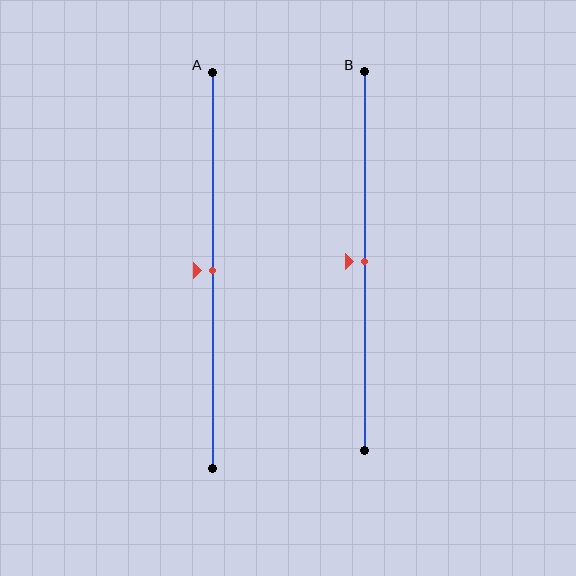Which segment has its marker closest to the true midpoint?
Segment A has its marker closest to the true midpoint.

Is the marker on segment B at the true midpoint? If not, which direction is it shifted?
Yes, the marker on segment B is at the true midpoint.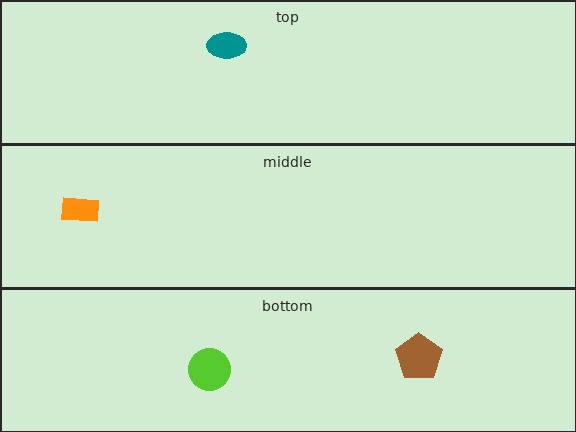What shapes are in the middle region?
The orange rectangle.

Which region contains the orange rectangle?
The middle region.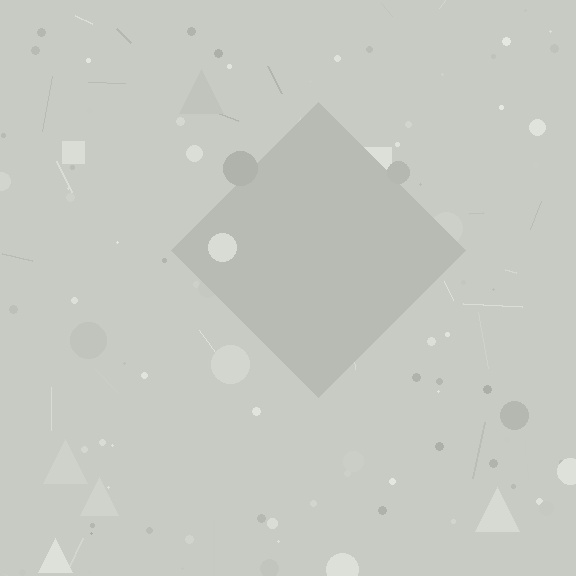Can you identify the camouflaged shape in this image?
The camouflaged shape is a diamond.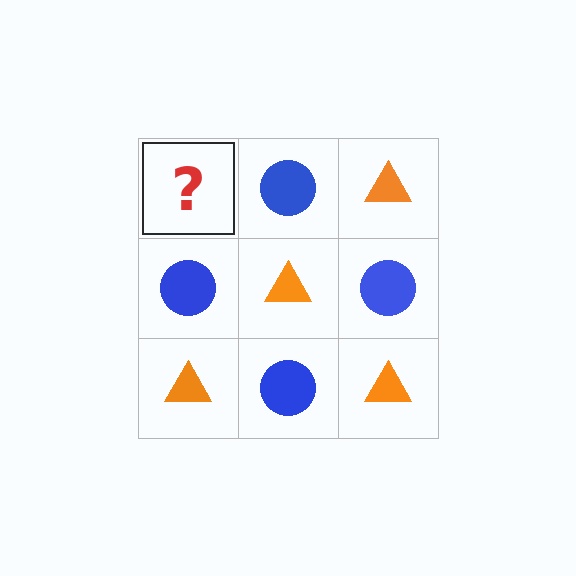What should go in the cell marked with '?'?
The missing cell should contain an orange triangle.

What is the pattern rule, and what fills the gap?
The rule is that it alternates orange triangle and blue circle in a checkerboard pattern. The gap should be filled with an orange triangle.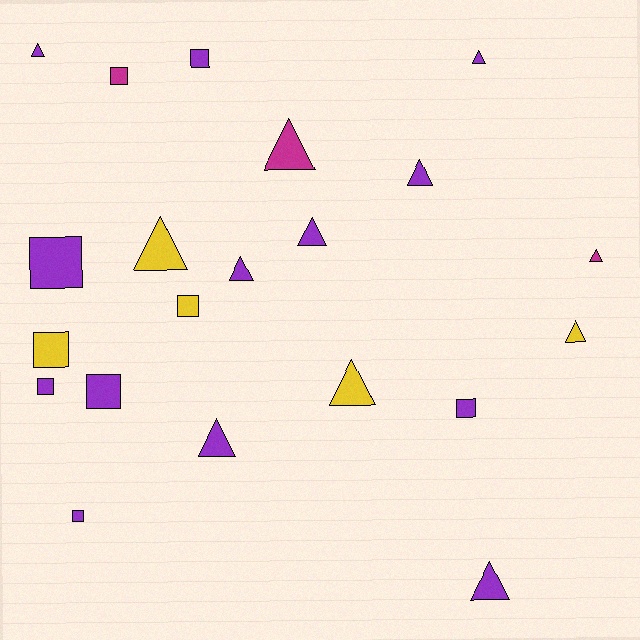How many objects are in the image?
There are 21 objects.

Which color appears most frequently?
Purple, with 13 objects.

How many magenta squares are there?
There is 1 magenta square.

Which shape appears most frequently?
Triangle, with 12 objects.